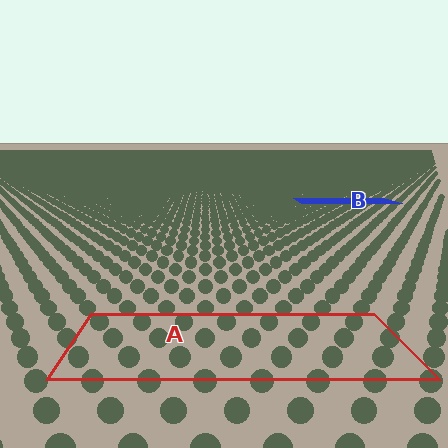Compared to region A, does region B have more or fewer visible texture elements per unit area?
Region B has more texture elements per unit area — they are packed more densely because it is farther away.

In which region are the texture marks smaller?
The texture marks are smaller in region B, because it is farther away.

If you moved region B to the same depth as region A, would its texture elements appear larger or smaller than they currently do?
They would appear larger. At a closer depth, the same texture elements are projected at a bigger on-screen size.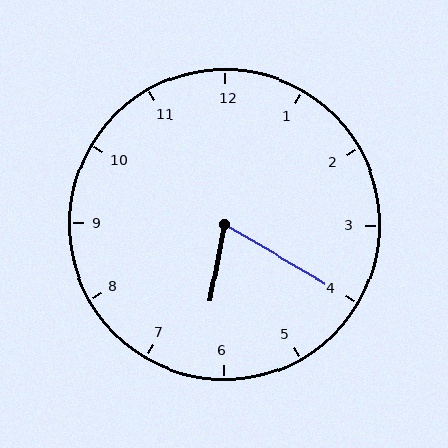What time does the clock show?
6:20.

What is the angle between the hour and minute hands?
Approximately 70 degrees.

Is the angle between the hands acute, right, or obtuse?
It is acute.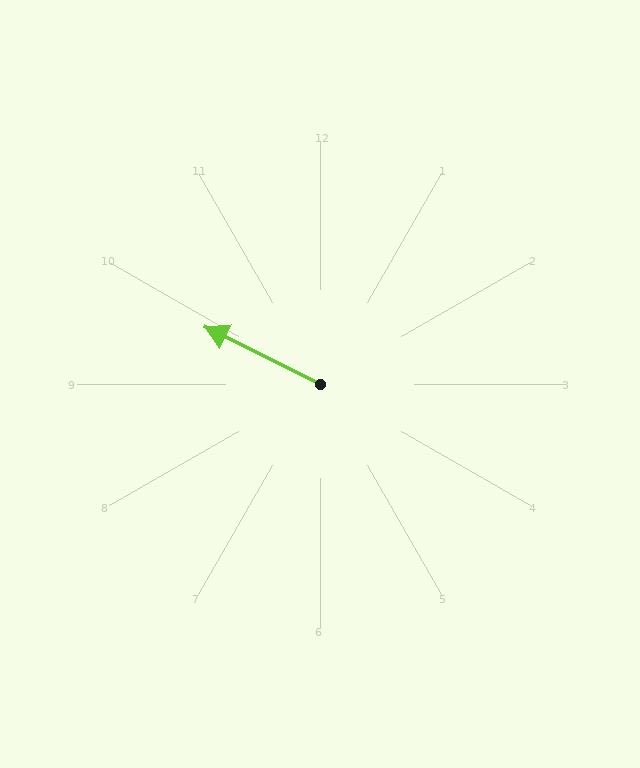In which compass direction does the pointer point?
Northwest.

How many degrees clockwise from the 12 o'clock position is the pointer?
Approximately 297 degrees.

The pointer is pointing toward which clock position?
Roughly 10 o'clock.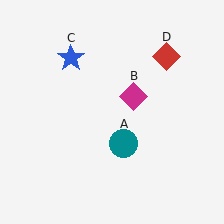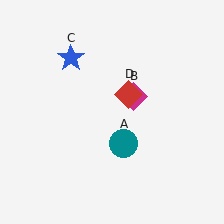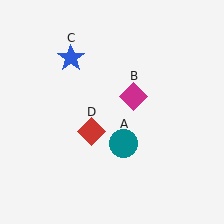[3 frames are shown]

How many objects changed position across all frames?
1 object changed position: red diamond (object D).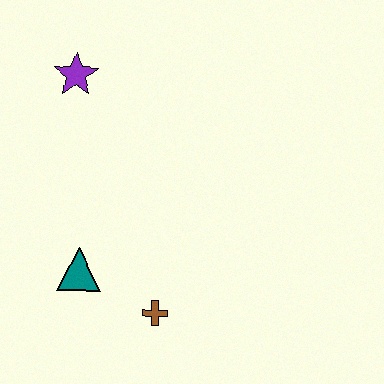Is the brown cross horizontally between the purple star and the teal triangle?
No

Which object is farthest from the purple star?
The brown cross is farthest from the purple star.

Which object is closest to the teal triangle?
The brown cross is closest to the teal triangle.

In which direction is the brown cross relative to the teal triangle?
The brown cross is to the right of the teal triangle.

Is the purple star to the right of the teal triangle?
No